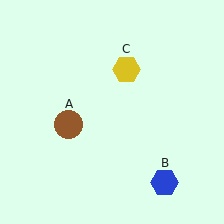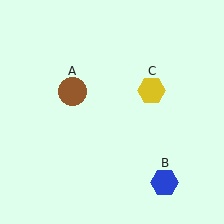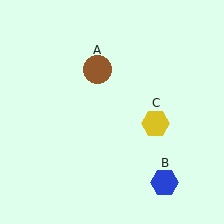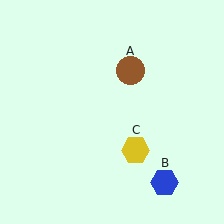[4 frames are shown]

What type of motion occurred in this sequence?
The brown circle (object A), yellow hexagon (object C) rotated clockwise around the center of the scene.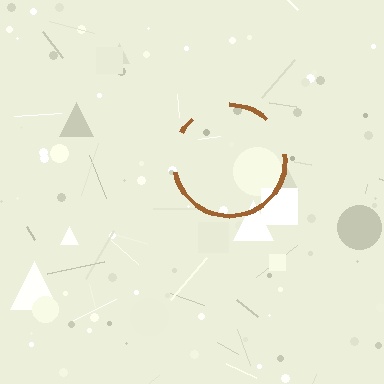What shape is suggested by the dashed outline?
The dashed outline suggests a circle.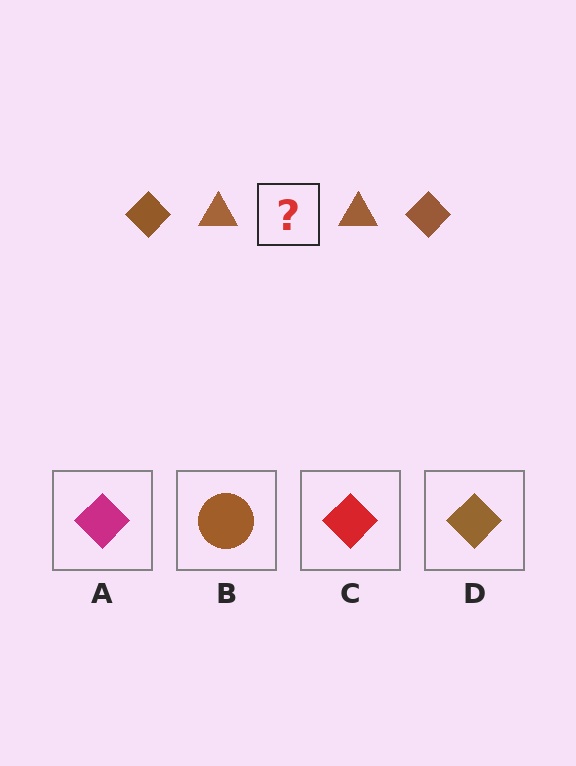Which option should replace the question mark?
Option D.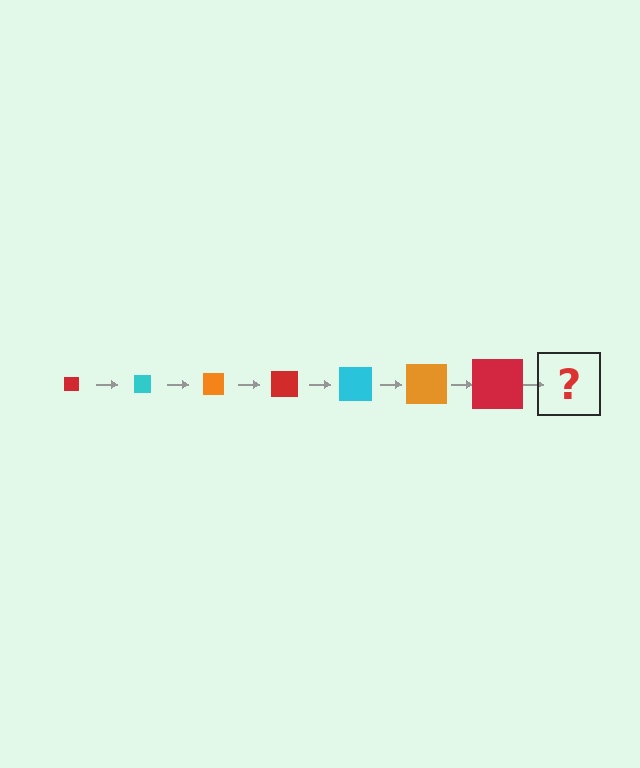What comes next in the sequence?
The next element should be a cyan square, larger than the previous one.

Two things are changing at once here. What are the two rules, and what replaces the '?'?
The two rules are that the square grows larger each step and the color cycles through red, cyan, and orange. The '?' should be a cyan square, larger than the previous one.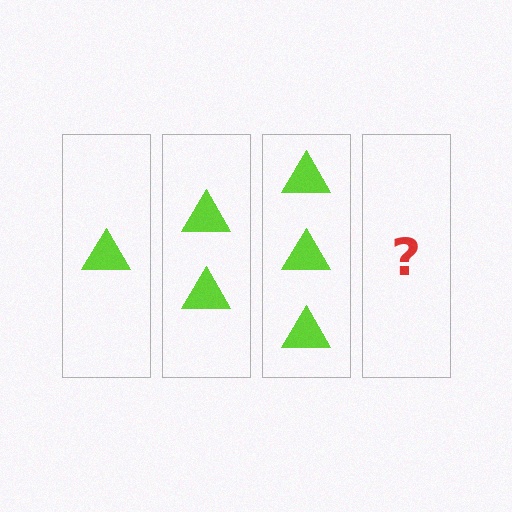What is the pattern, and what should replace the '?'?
The pattern is that each step adds one more triangle. The '?' should be 4 triangles.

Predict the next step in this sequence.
The next step is 4 triangles.